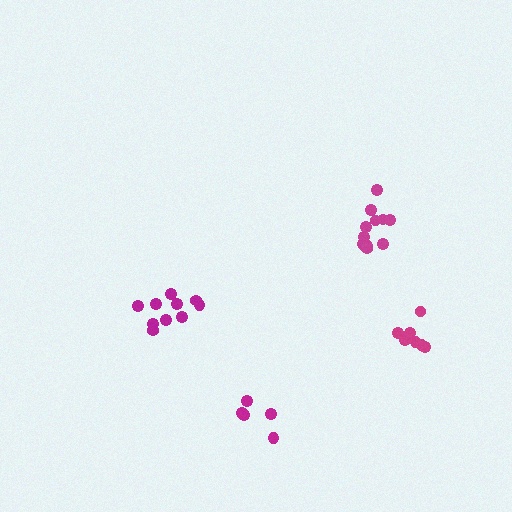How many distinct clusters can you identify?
There are 4 distinct clusters.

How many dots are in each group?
Group 1: 5 dots, Group 2: 10 dots, Group 3: 11 dots, Group 4: 7 dots (33 total).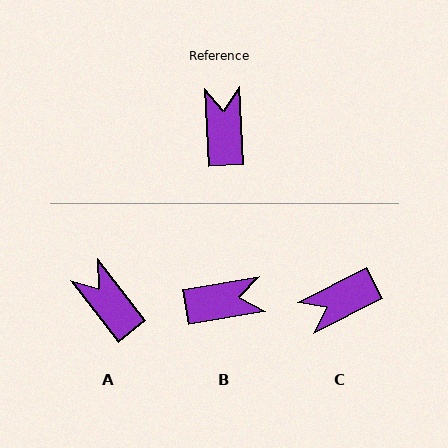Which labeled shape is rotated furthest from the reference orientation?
C, about 114 degrees away.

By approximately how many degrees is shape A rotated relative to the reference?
Approximately 35 degrees counter-clockwise.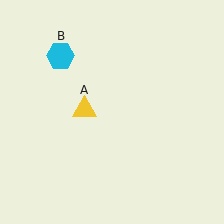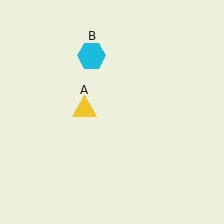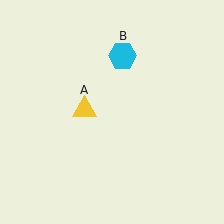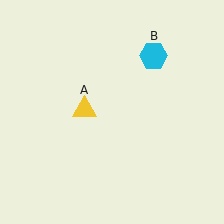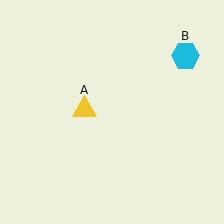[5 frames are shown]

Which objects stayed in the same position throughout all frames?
Yellow triangle (object A) remained stationary.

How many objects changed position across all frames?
1 object changed position: cyan hexagon (object B).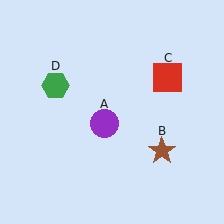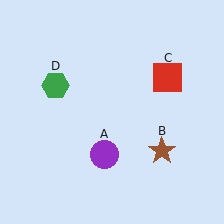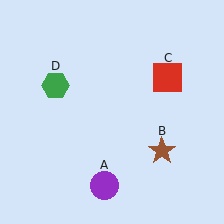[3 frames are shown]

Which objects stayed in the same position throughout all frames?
Brown star (object B) and red square (object C) and green hexagon (object D) remained stationary.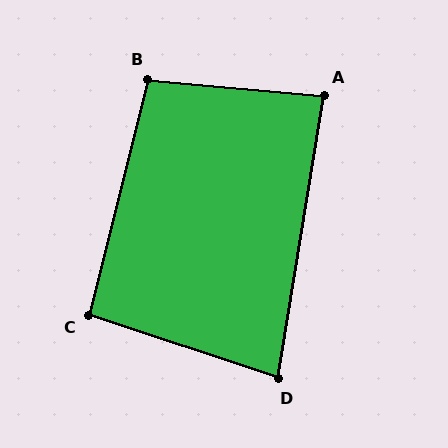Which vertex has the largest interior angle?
B, at approximately 99 degrees.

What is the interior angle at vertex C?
Approximately 94 degrees (approximately right).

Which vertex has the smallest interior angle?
D, at approximately 81 degrees.